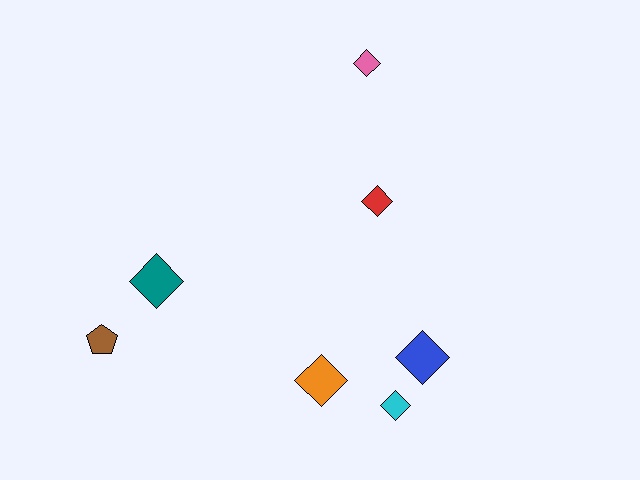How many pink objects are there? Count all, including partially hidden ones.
There is 1 pink object.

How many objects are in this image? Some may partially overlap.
There are 7 objects.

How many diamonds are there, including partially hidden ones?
There are 6 diamonds.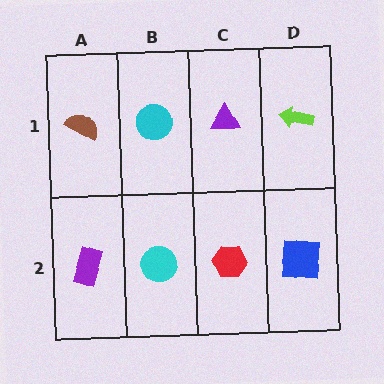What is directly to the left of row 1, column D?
A purple triangle.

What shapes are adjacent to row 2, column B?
A cyan circle (row 1, column B), a purple rectangle (row 2, column A), a red hexagon (row 2, column C).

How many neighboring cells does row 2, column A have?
2.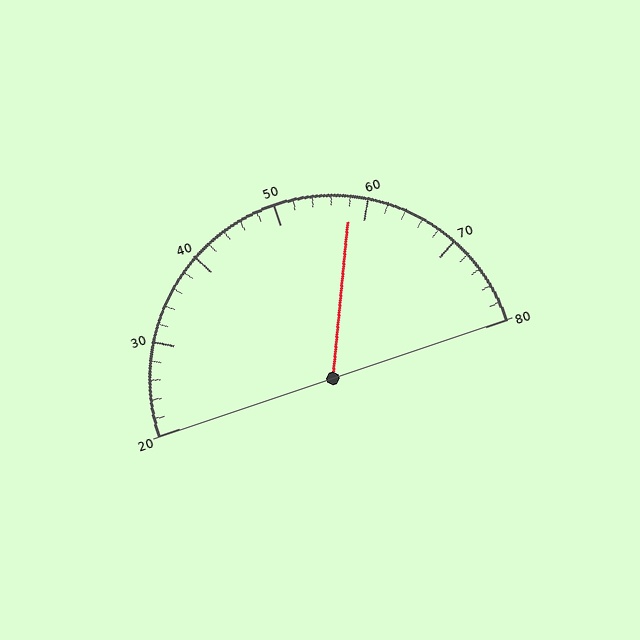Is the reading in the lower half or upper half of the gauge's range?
The reading is in the upper half of the range (20 to 80).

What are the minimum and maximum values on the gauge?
The gauge ranges from 20 to 80.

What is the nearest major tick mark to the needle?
The nearest major tick mark is 60.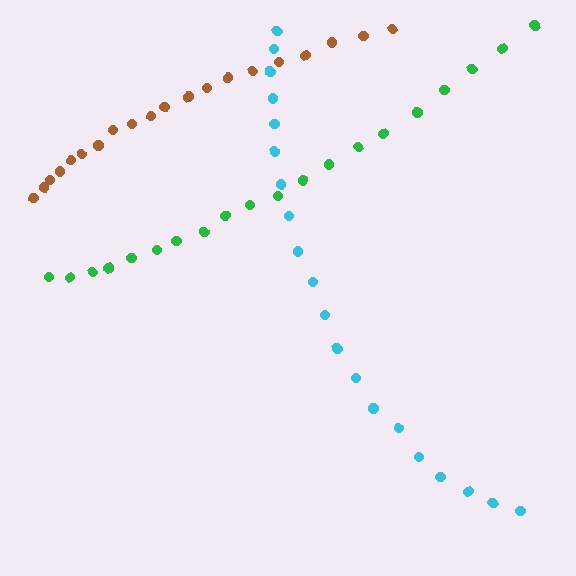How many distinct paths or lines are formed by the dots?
There are 3 distinct paths.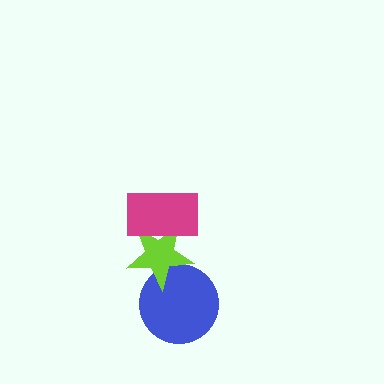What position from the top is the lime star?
The lime star is 2nd from the top.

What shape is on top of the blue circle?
The lime star is on top of the blue circle.